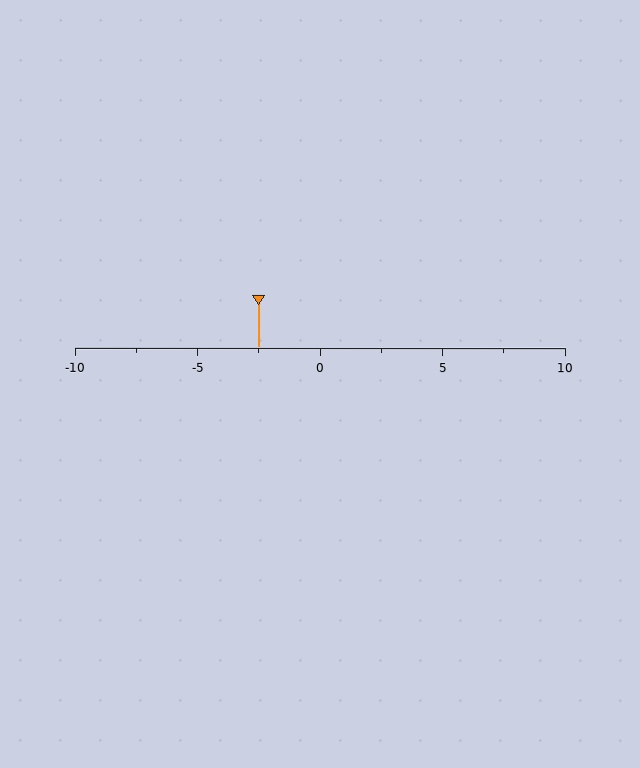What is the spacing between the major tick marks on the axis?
The major ticks are spaced 5 apart.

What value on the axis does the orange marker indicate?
The marker indicates approximately -2.5.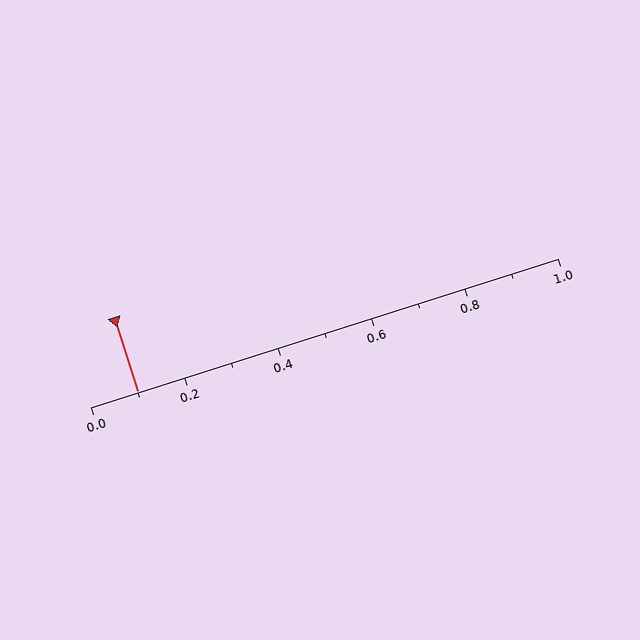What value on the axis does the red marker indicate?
The marker indicates approximately 0.1.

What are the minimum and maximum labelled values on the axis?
The axis runs from 0.0 to 1.0.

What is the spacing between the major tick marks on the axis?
The major ticks are spaced 0.2 apart.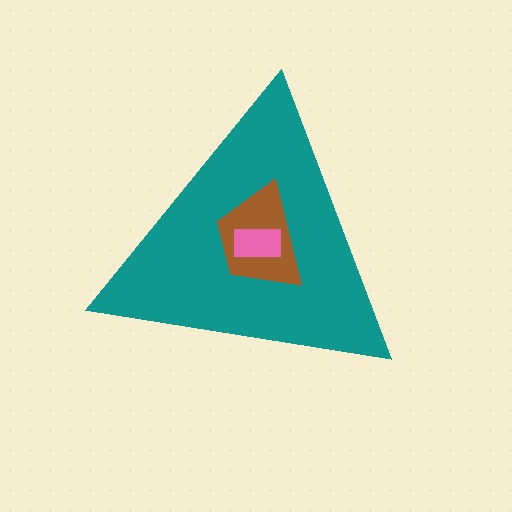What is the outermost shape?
The teal triangle.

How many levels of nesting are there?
3.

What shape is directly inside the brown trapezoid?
The pink rectangle.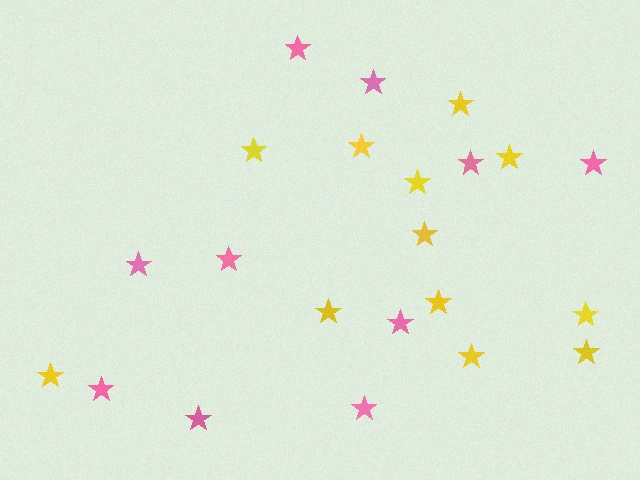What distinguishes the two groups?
There are 2 groups: one group of pink stars (10) and one group of yellow stars (12).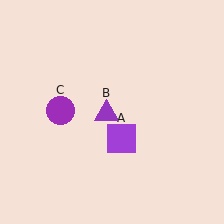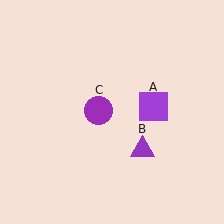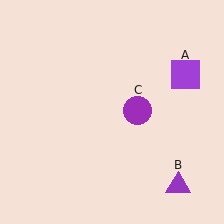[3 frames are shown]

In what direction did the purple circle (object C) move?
The purple circle (object C) moved right.